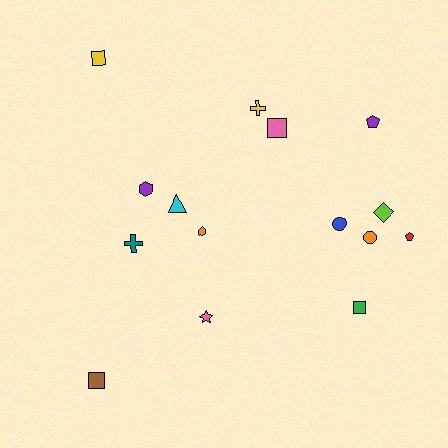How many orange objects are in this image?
There are 2 orange objects.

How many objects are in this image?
There are 15 objects.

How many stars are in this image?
There is 1 star.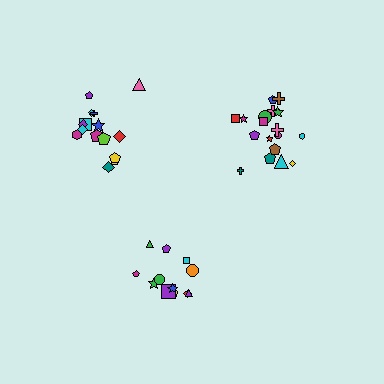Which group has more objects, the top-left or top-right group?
The top-right group.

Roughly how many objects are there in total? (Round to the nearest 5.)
Roughly 45 objects in total.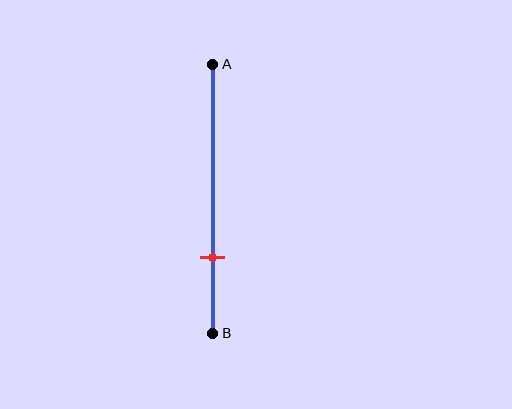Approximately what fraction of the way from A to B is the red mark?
The red mark is approximately 70% of the way from A to B.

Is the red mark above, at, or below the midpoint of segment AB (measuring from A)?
The red mark is below the midpoint of segment AB.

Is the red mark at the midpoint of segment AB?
No, the mark is at about 70% from A, not at the 50% midpoint.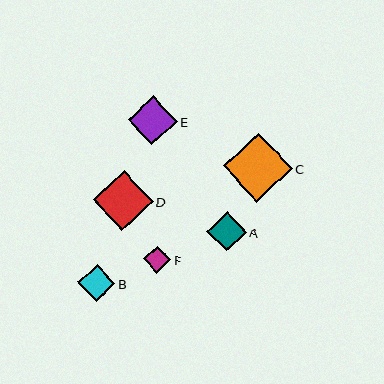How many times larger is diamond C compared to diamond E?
Diamond C is approximately 1.4 times the size of diamond E.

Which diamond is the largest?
Diamond C is the largest with a size of approximately 68 pixels.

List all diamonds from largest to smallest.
From largest to smallest: C, D, E, A, B, F.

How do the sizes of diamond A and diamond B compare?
Diamond A and diamond B are approximately the same size.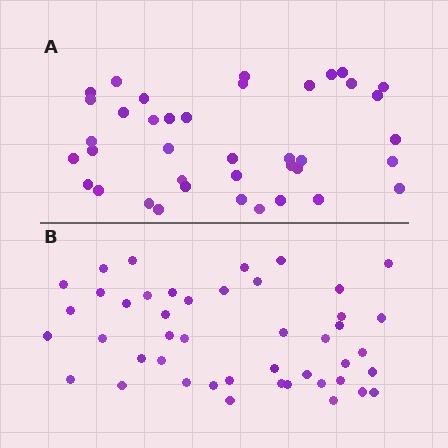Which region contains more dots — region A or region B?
Region B (the bottom region) has more dots.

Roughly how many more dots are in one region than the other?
Region B has about 6 more dots than region A.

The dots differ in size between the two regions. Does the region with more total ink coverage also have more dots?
No. Region A has more total ink coverage because its dots are larger, but region B actually contains more individual dots. Total area can be misleading — the number of items is what matters here.